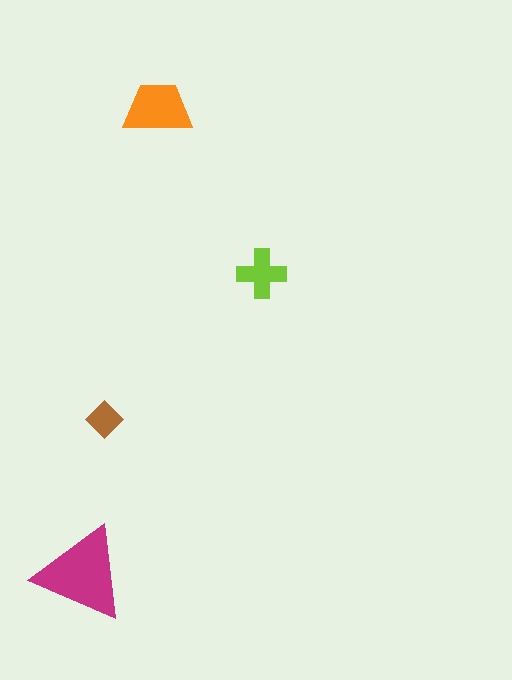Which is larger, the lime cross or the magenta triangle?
The magenta triangle.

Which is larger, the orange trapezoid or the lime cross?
The orange trapezoid.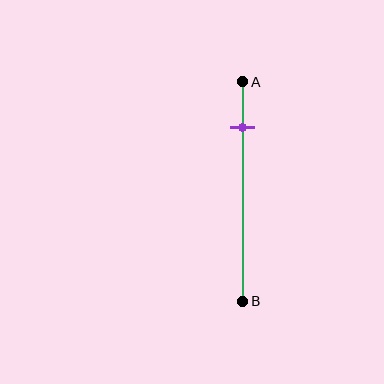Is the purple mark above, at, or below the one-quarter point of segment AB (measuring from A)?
The purple mark is above the one-quarter point of segment AB.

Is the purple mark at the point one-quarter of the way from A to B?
No, the mark is at about 20% from A, not at the 25% one-quarter point.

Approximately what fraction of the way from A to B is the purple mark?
The purple mark is approximately 20% of the way from A to B.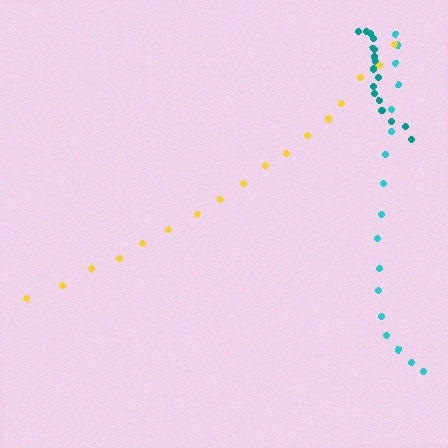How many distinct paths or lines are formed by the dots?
There are 3 distinct paths.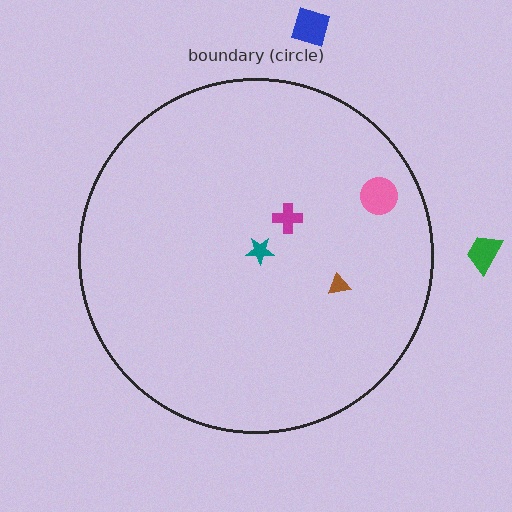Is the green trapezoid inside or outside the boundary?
Outside.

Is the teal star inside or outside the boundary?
Inside.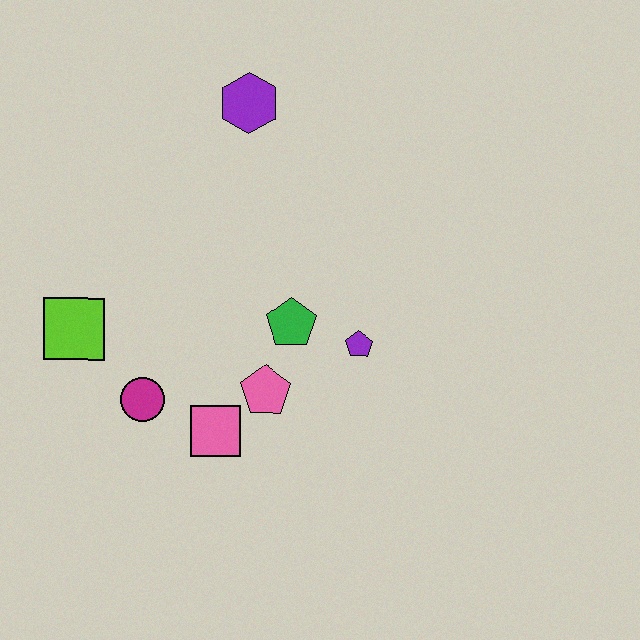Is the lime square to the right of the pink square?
No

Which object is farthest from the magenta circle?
The purple hexagon is farthest from the magenta circle.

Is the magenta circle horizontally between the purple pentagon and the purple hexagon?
No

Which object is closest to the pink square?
The pink pentagon is closest to the pink square.